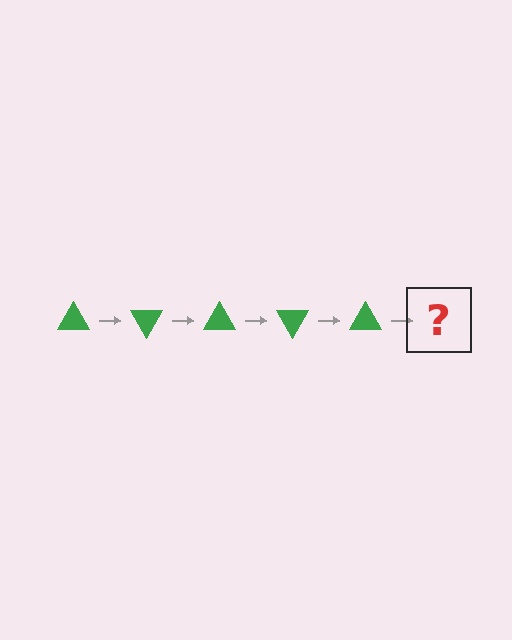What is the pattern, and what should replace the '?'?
The pattern is that the triangle rotates 60 degrees each step. The '?' should be a green triangle rotated 300 degrees.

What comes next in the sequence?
The next element should be a green triangle rotated 300 degrees.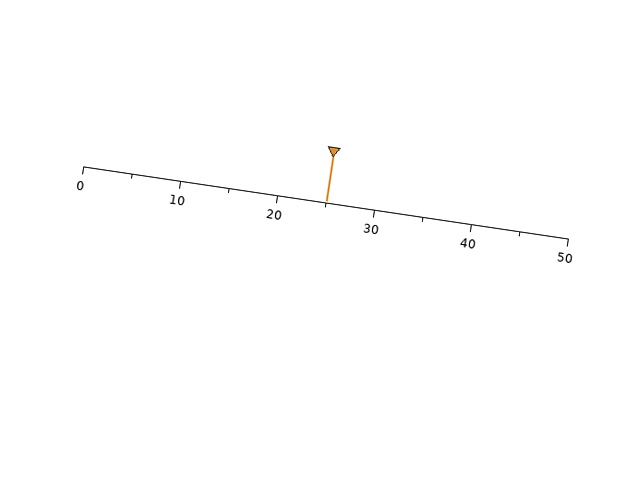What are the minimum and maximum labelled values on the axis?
The axis runs from 0 to 50.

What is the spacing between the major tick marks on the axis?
The major ticks are spaced 10 apart.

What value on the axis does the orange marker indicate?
The marker indicates approximately 25.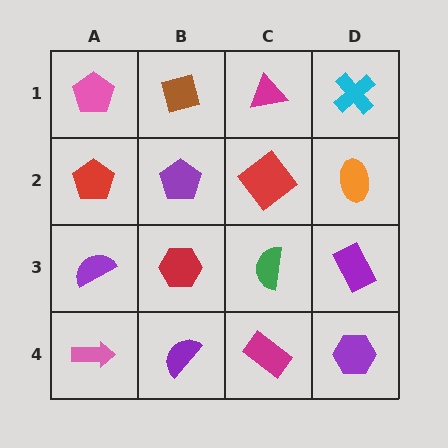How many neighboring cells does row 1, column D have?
2.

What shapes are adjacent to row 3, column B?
A purple pentagon (row 2, column B), a purple semicircle (row 4, column B), a purple semicircle (row 3, column A), a green semicircle (row 3, column C).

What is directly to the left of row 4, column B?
A pink arrow.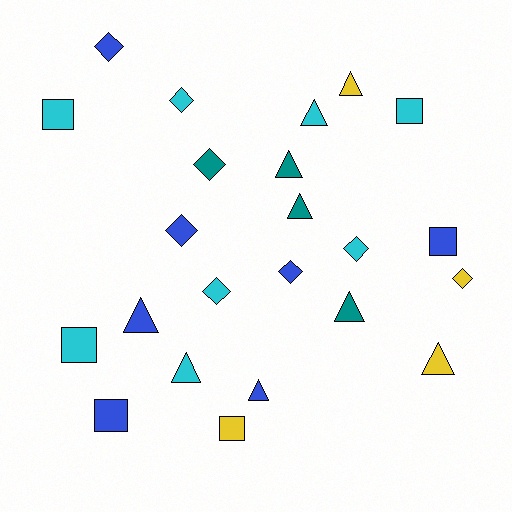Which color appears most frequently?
Cyan, with 8 objects.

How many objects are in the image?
There are 23 objects.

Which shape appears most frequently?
Triangle, with 9 objects.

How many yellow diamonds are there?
There is 1 yellow diamond.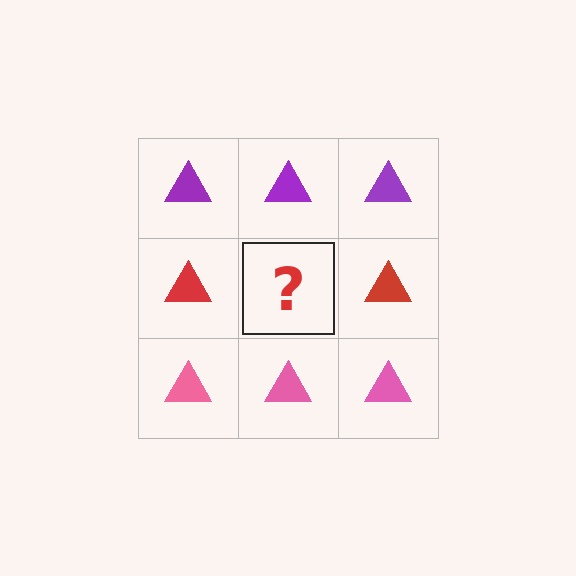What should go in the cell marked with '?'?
The missing cell should contain a red triangle.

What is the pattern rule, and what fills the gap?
The rule is that each row has a consistent color. The gap should be filled with a red triangle.